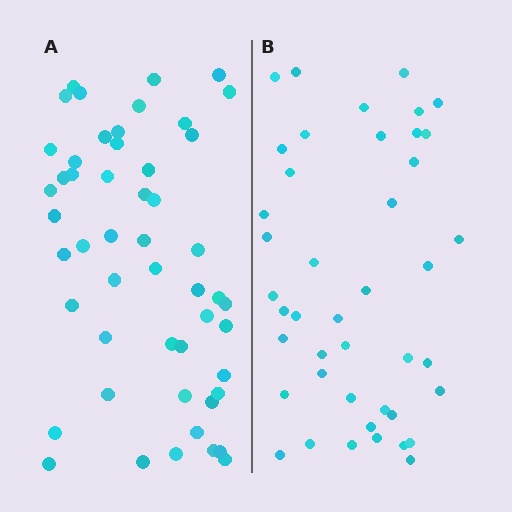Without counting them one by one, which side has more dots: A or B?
Region A (the left region) has more dots.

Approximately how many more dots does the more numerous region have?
Region A has roughly 8 or so more dots than region B.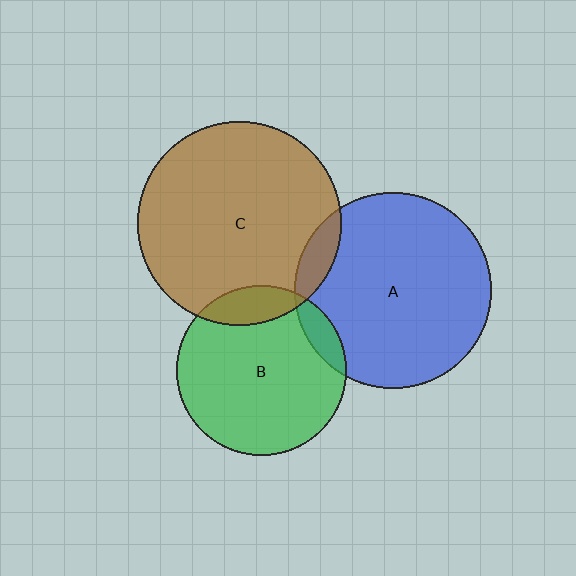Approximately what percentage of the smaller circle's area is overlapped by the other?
Approximately 10%.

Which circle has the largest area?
Circle C (brown).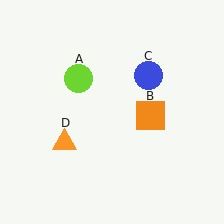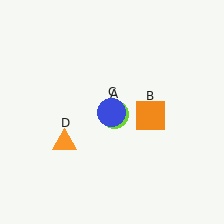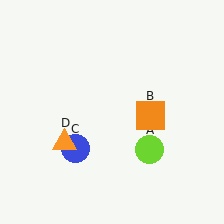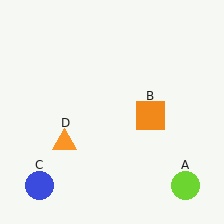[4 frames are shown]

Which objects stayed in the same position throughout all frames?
Orange square (object B) and orange triangle (object D) remained stationary.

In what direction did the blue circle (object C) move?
The blue circle (object C) moved down and to the left.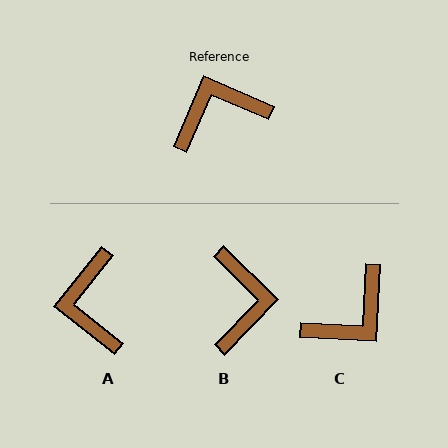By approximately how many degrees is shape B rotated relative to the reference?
Approximately 111 degrees clockwise.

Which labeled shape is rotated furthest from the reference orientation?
C, about 160 degrees away.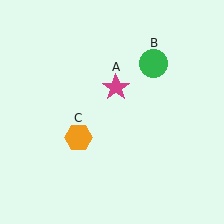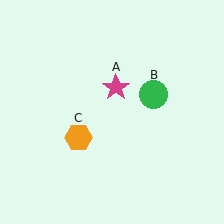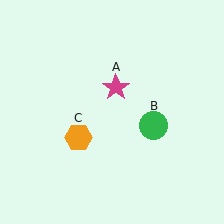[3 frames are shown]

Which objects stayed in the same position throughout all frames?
Magenta star (object A) and orange hexagon (object C) remained stationary.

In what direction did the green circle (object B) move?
The green circle (object B) moved down.